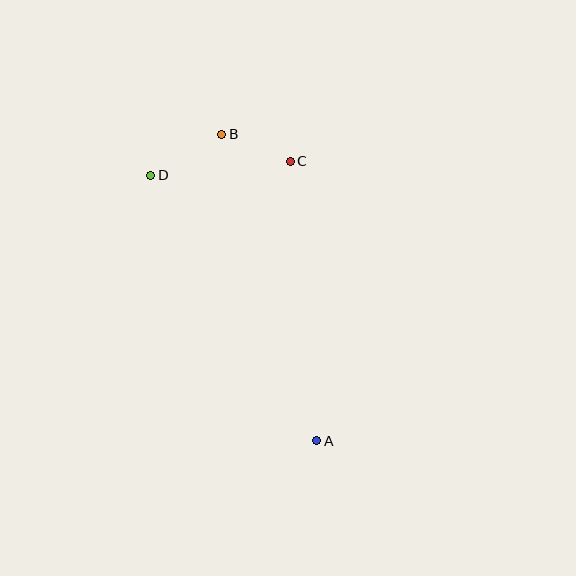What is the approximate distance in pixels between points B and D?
The distance between B and D is approximately 82 pixels.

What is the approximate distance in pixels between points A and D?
The distance between A and D is approximately 313 pixels.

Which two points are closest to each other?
Points B and C are closest to each other.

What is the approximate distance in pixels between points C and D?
The distance between C and D is approximately 140 pixels.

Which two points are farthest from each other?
Points A and B are farthest from each other.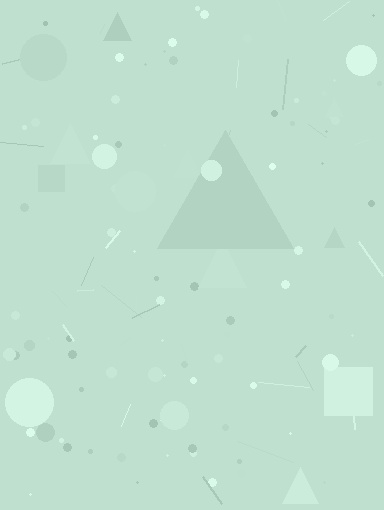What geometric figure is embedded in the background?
A triangle is embedded in the background.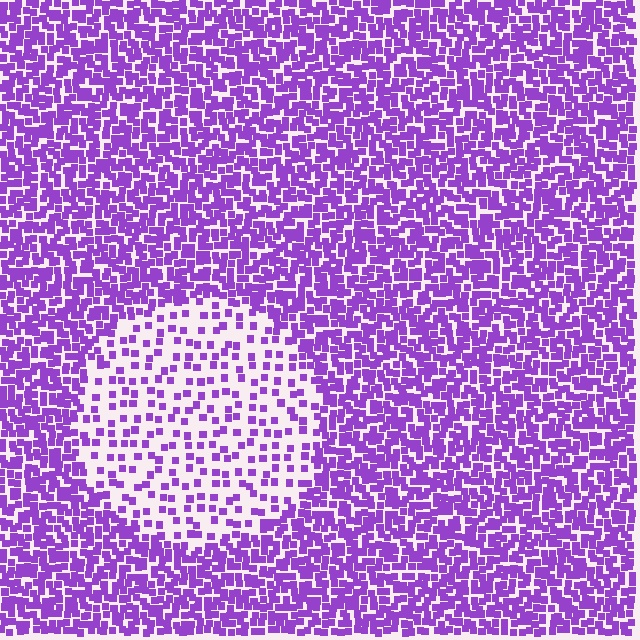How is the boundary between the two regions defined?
The boundary is defined by a change in element density (approximately 2.7x ratio). All elements are the same color, size, and shape.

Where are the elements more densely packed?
The elements are more densely packed outside the circle boundary.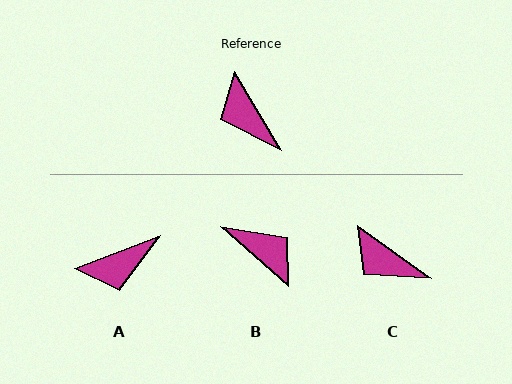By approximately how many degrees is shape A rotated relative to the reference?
Approximately 80 degrees counter-clockwise.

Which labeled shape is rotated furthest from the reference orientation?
B, about 162 degrees away.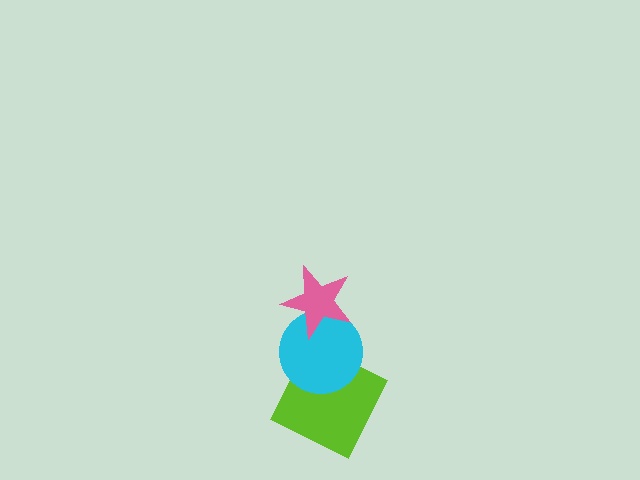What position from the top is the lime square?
The lime square is 3rd from the top.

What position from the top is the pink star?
The pink star is 1st from the top.